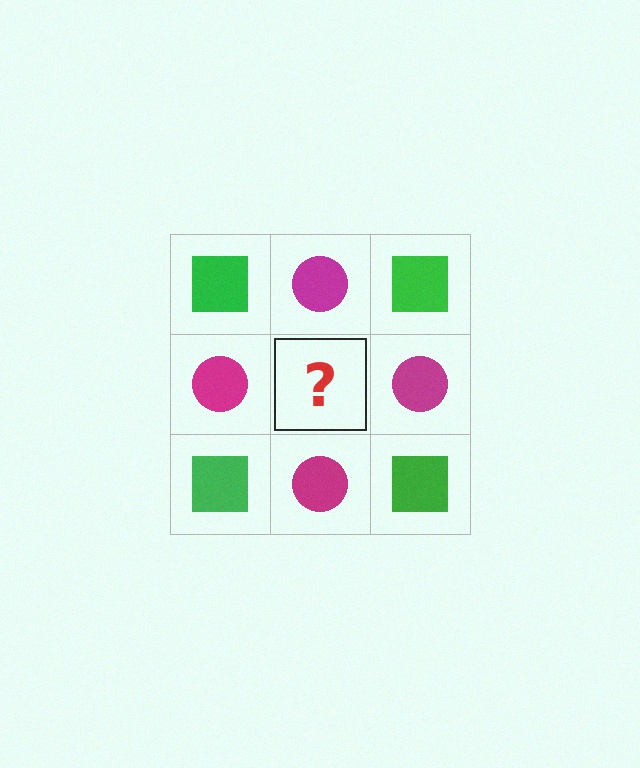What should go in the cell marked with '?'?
The missing cell should contain a green square.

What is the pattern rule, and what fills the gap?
The rule is that it alternates green square and magenta circle in a checkerboard pattern. The gap should be filled with a green square.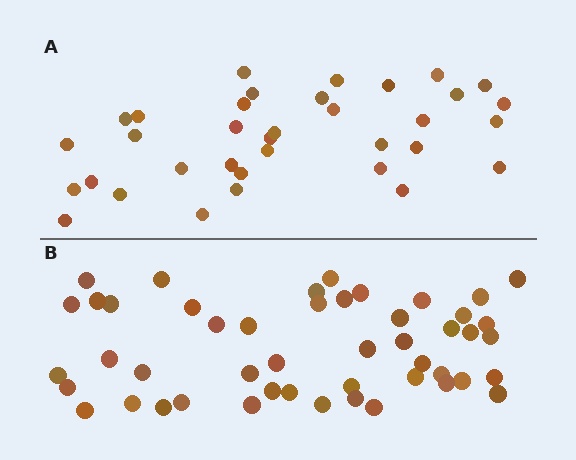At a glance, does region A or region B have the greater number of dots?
Region B (the bottom region) has more dots.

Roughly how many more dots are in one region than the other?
Region B has approximately 15 more dots than region A.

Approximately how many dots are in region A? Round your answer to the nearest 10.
About 40 dots. (The exact count is 35, which rounds to 40.)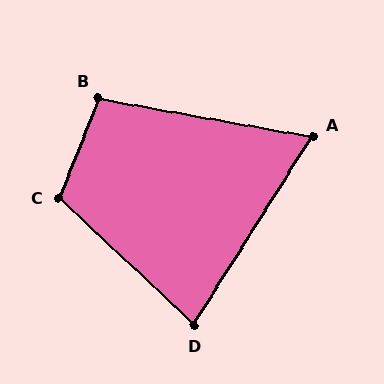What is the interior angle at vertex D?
Approximately 79 degrees (acute).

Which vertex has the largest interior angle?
C, at approximately 112 degrees.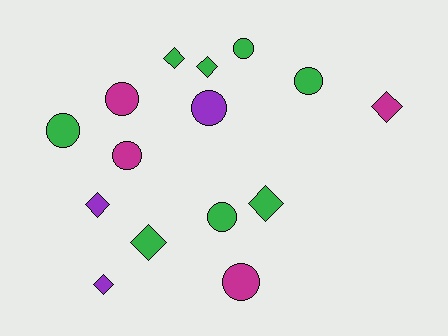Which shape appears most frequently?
Circle, with 8 objects.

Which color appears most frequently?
Green, with 8 objects.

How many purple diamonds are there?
There are 2 purple diamonds.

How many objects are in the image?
There are 15 objects.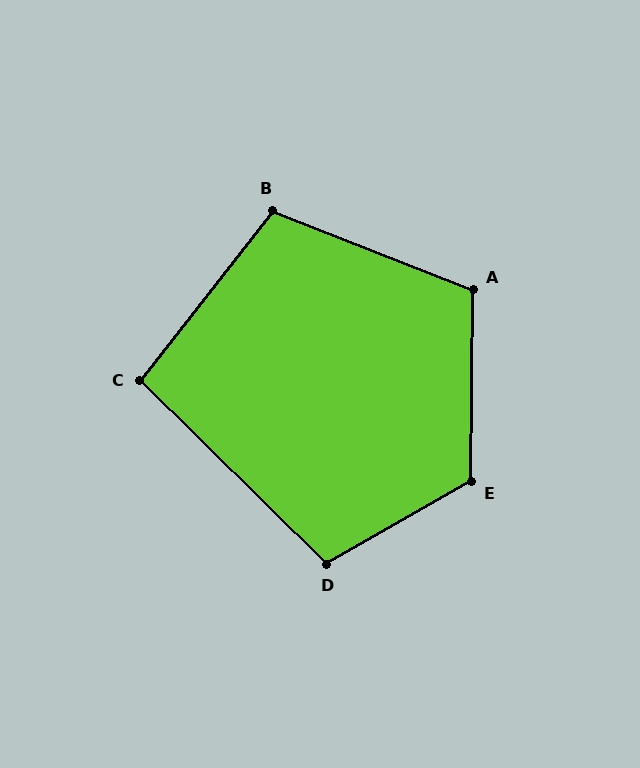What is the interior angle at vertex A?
Approximately 111 degrees (obtuse).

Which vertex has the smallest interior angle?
C, at approximately 97 degrees.